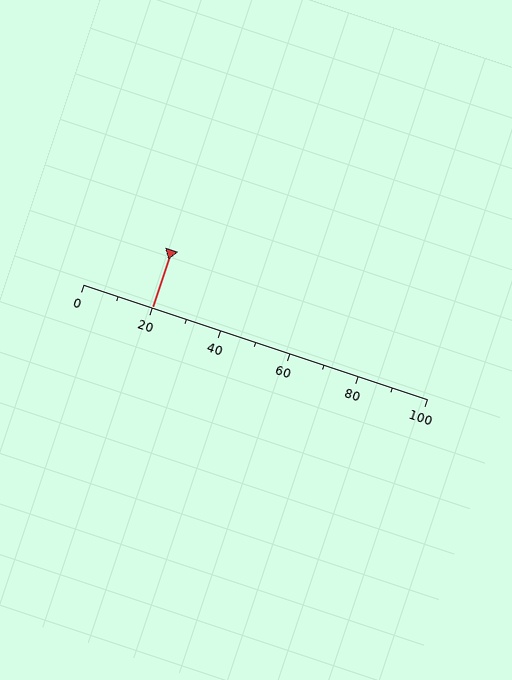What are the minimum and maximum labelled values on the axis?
The axis runs from 0 to 100.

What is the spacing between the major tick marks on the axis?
The major ticks are spaced 20 apart.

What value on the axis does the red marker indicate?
The marker indicates approximately 20.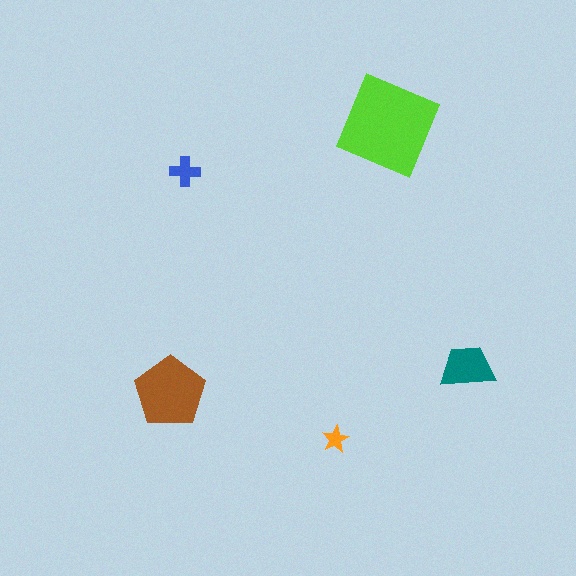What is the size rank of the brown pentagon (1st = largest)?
2nd.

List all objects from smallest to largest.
The orange star, the blue cross, the teal trapezoid, the brown pentagon, the lime diamond.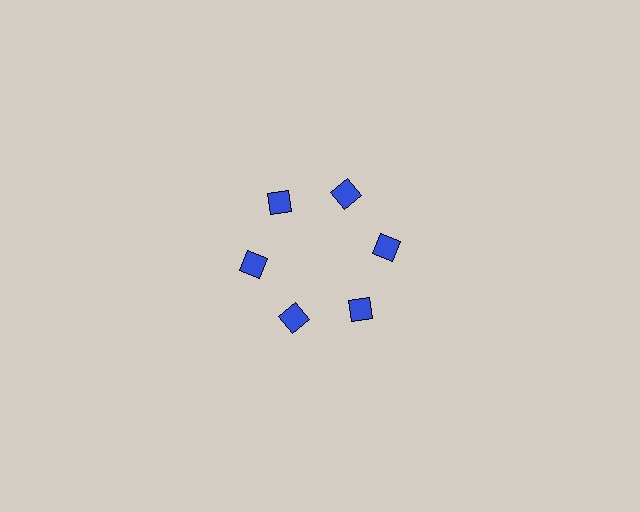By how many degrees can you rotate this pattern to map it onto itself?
The pattern maps onto itself every 60 degrees of rotation.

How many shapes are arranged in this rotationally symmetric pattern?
There are 6 shapes, arranged in 6 groups of 1.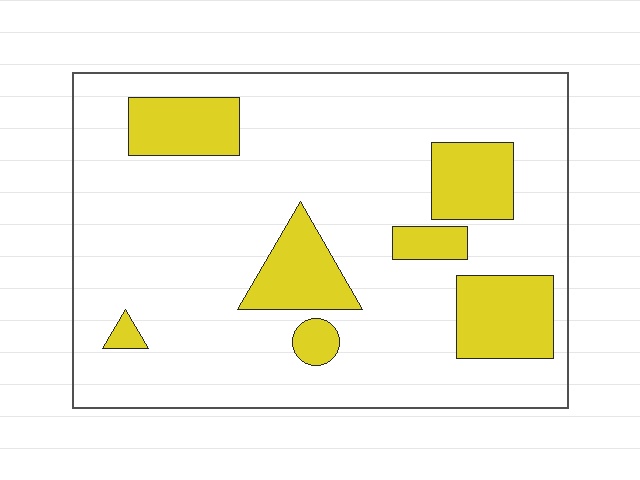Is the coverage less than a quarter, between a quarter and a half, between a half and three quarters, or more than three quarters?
Less than a quarter.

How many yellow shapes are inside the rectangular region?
7.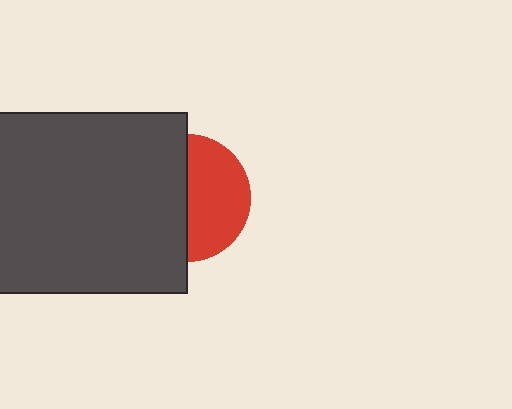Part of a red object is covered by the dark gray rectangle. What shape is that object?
It is a circle.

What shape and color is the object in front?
The object in front is a dark gray rectangle.